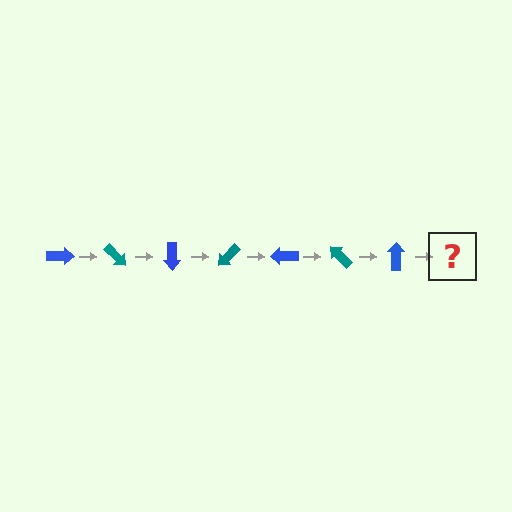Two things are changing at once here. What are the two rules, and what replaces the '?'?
The two rules are that it rotates 45 degrees each step and the color cycles through blue and teal. The '?' should be a teal arrow, rotated 315 degrees from the start.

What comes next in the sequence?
The next element should be a teal arrow, rotated 315 degrees from the start.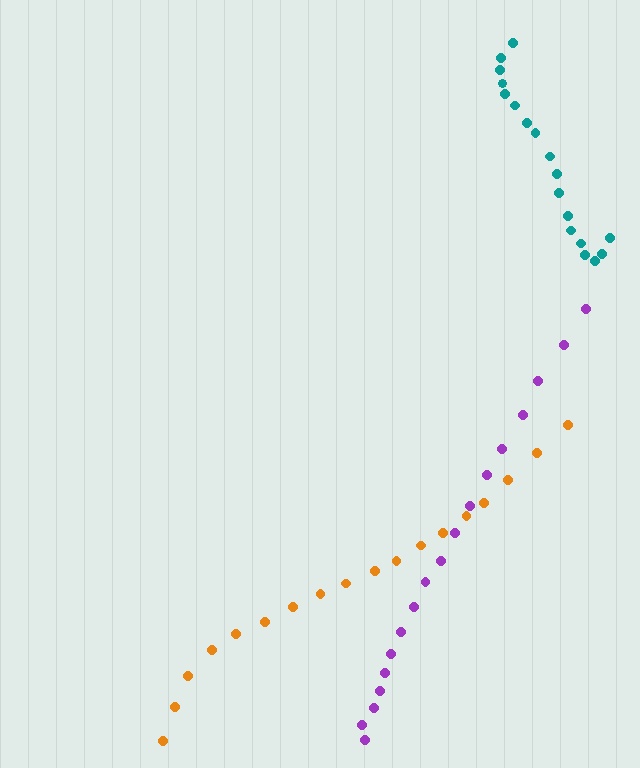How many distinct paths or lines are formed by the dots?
There are 3 distinct paths.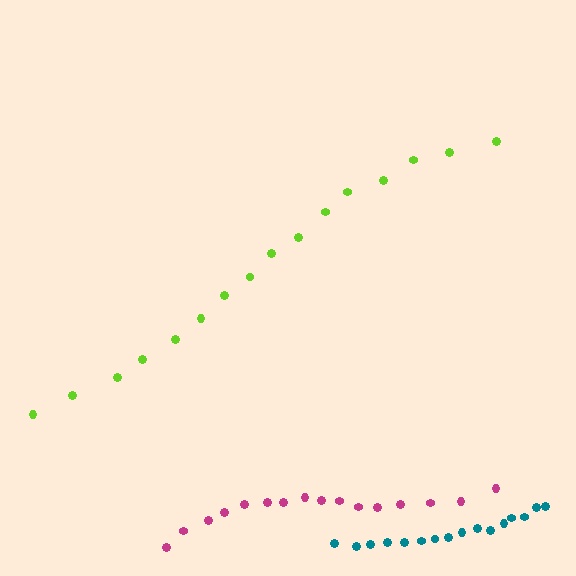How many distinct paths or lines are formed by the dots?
There are 3 distinct paths.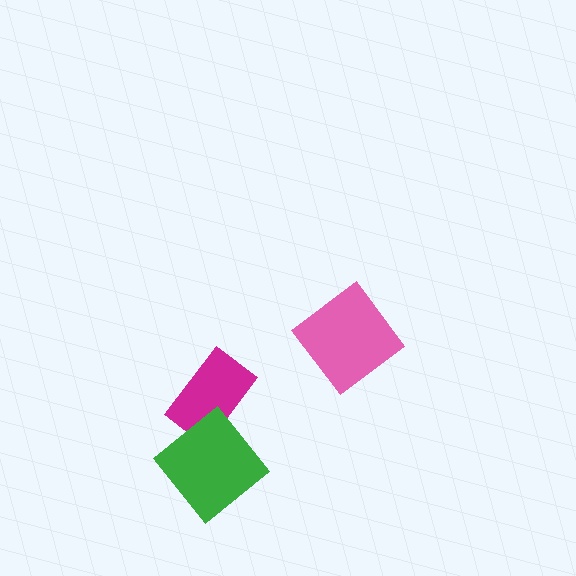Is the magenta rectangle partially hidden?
Yes, it is partially covered by another shape.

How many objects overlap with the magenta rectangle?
1 object overlaps with the magenta rectangle.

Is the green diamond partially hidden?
No, no other shape covers it.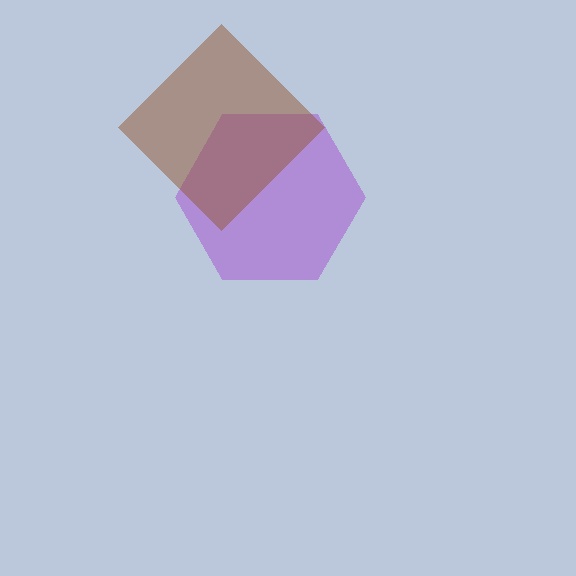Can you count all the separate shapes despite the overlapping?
Yes, there are 2 separate shapes.